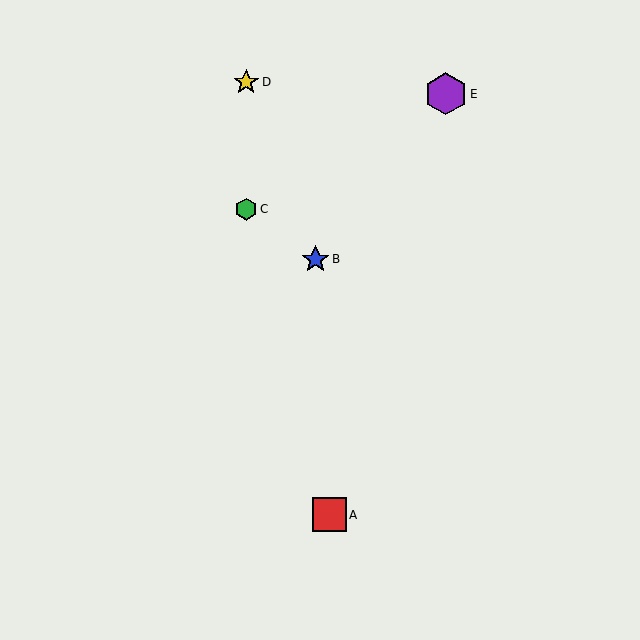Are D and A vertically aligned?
No, D is at x≈246 and A is at x≈329.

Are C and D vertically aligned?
Yes, both are at x≈246.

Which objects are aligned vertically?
Objects C, D are aligned vertically.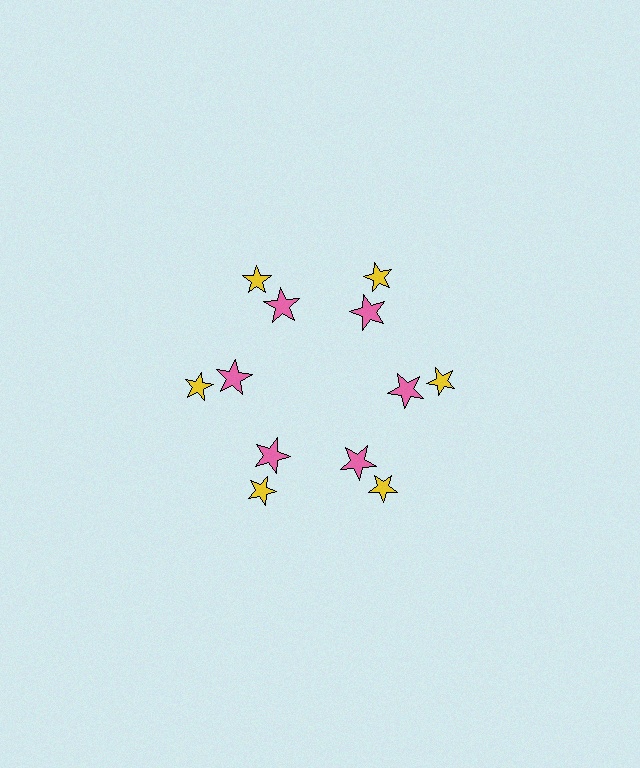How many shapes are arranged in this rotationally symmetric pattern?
There are 12 shapes, arranged in 6 groups of 2.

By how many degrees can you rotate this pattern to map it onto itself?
The pattern maps onto itself every 60 degrees of rotation.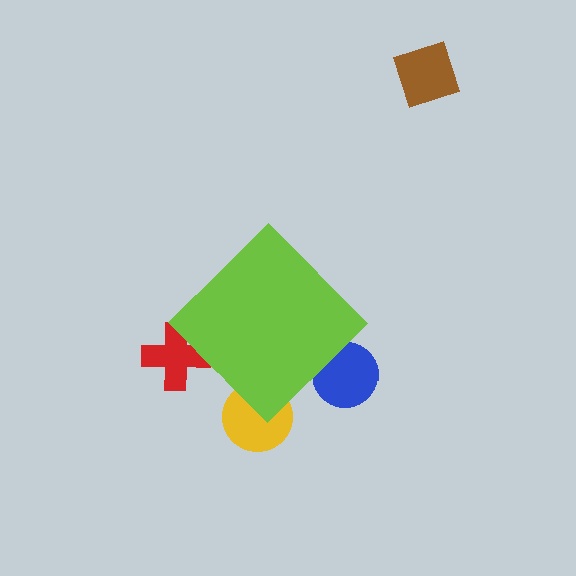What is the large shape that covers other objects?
A lime diamond.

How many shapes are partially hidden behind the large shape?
3 shapes are partially hidden.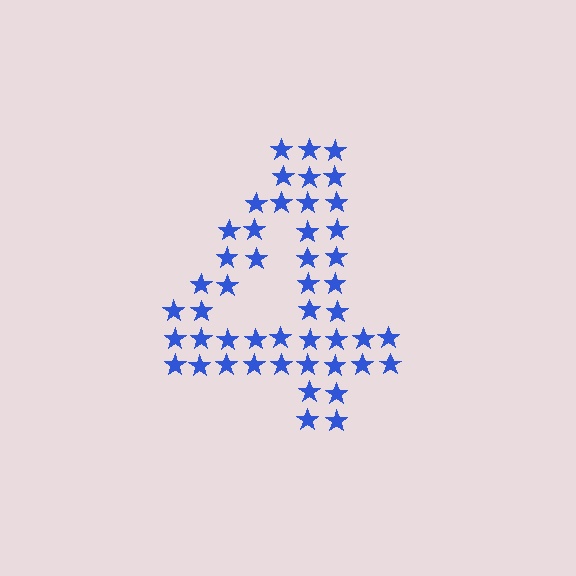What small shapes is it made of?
It is made of small stars.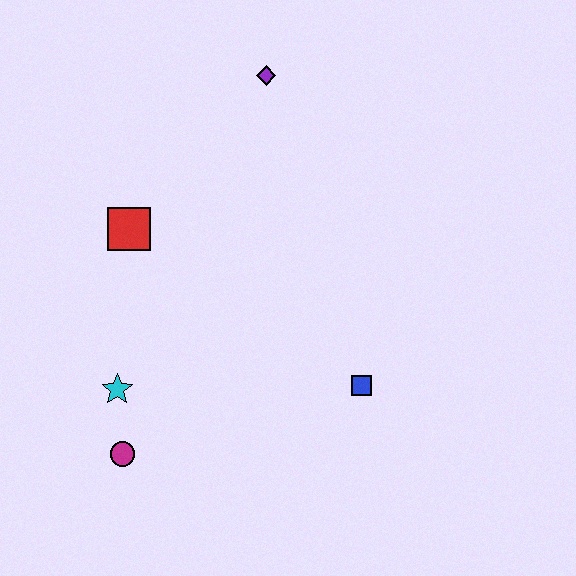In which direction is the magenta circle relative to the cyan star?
The magenta circle is below the cyan star.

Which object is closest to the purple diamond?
The red square is closest to the purple diamond.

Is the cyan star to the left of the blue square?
Yes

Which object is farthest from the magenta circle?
The purple diamond is farthest from the magenta circle.